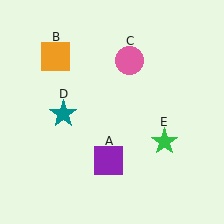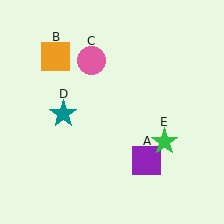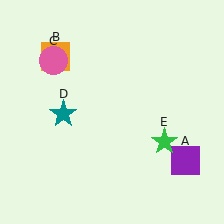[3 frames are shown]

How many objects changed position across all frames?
2 objects changed position: purple square (object A), pink circle (object C).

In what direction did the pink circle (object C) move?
The pink circle (object C) moved left.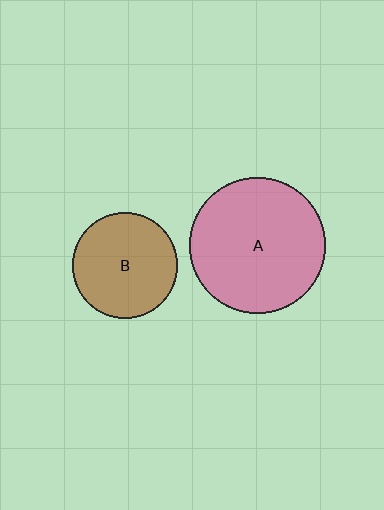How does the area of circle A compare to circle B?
Approximately 1.7 times.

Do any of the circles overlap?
No, none of the circles overlap.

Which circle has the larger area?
Circle A (pink).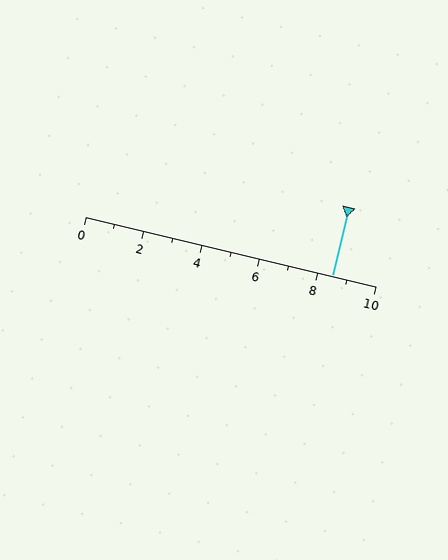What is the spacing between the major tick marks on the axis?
The major ticks are spaced 2 apart.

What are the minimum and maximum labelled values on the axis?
The axis runs from 0 to 10.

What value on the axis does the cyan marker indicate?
The marker indicates approximately 8.5.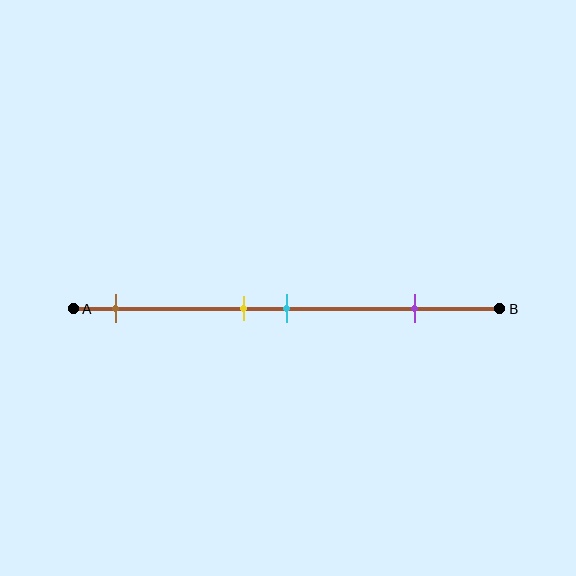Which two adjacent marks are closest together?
The yellow and cyan marks are the closest adjacent pair.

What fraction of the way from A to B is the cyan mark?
The cyan mark is approximately 50% (0.5) of the way from A to B.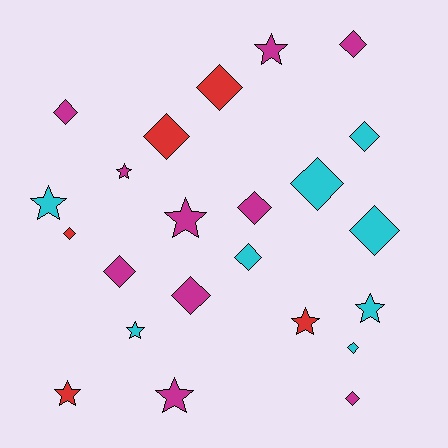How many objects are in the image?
There are 23 objects.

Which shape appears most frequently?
Diamond, with 14 objects.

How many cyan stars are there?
There are 3 cyan stars.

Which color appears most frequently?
Magenta, with 10 objects.